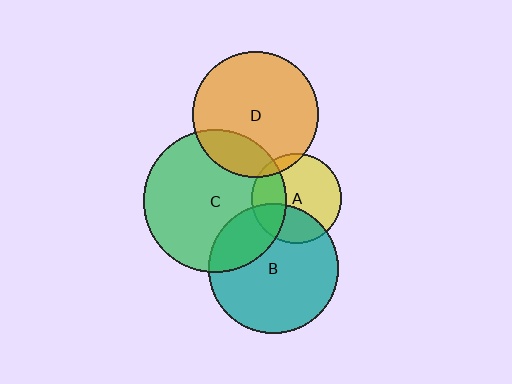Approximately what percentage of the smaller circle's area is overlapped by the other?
Approximately 25%.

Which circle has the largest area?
Circle C (green).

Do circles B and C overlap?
Yes.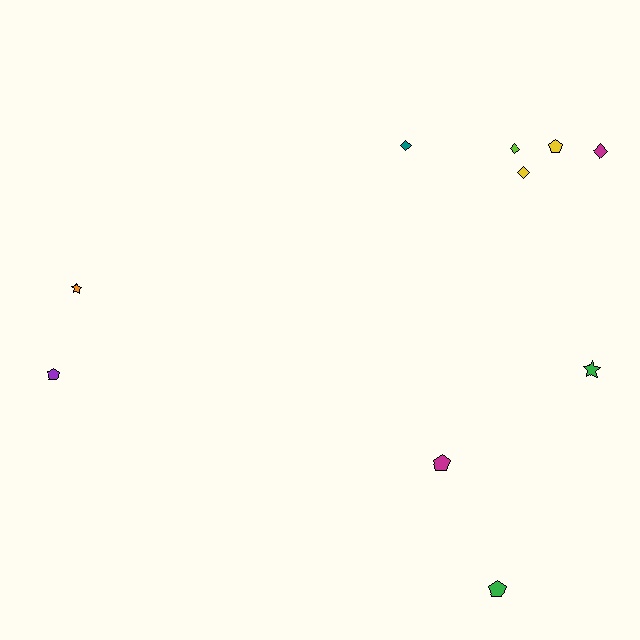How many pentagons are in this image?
There are 4 pentagons.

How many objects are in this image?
There are 10 objects.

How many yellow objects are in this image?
There are 2 yellow objects.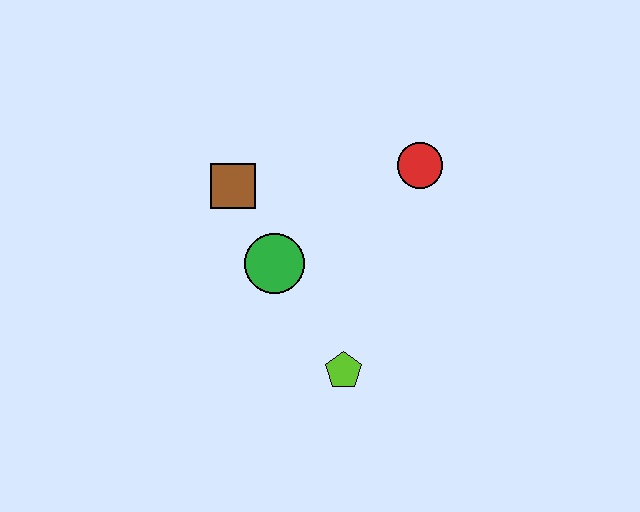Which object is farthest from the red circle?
The lime pentagon is farthest from the red circle.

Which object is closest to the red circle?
The green circle is closest to the red circle.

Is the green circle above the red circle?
No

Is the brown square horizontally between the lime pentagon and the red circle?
No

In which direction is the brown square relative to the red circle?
The brown square is to the left of the red circle.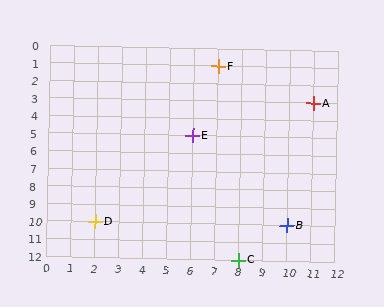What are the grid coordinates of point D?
Point D is at grid coordinates (2, 10).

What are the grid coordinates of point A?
Point A is at grid coordinates (11, 3).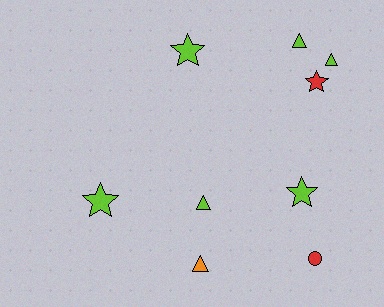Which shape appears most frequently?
Star, with 4 objects.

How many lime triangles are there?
There are 3 lime triangles.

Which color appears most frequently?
Lime, with 6 objects.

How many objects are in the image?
There are 9 objects.